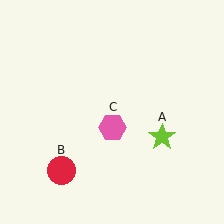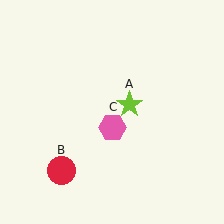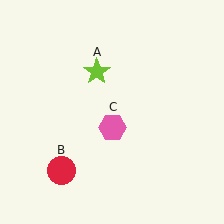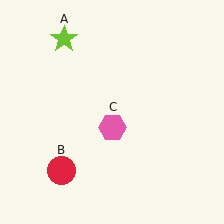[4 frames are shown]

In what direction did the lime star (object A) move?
The lime star (object A) moved up and to the left.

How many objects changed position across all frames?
1 object changed position: lime star (object A).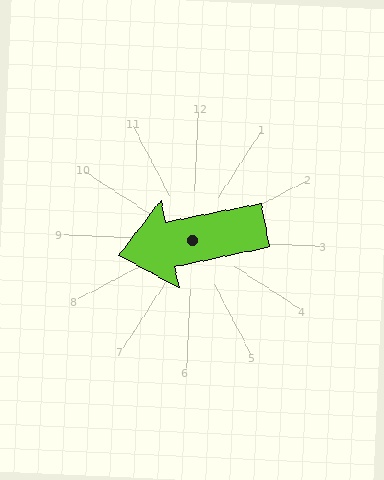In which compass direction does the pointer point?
West.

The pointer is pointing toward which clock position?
Roughly 9 o'clock.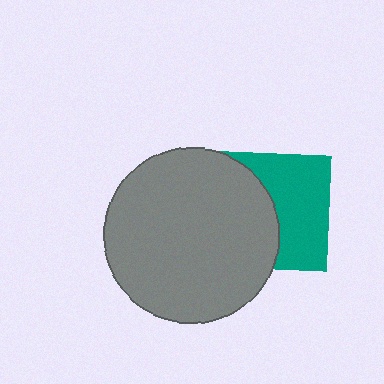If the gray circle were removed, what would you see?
You would see the complete teal square.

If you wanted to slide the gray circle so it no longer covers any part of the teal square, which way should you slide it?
Slide it left — that is the most direct way to separate the two shapes.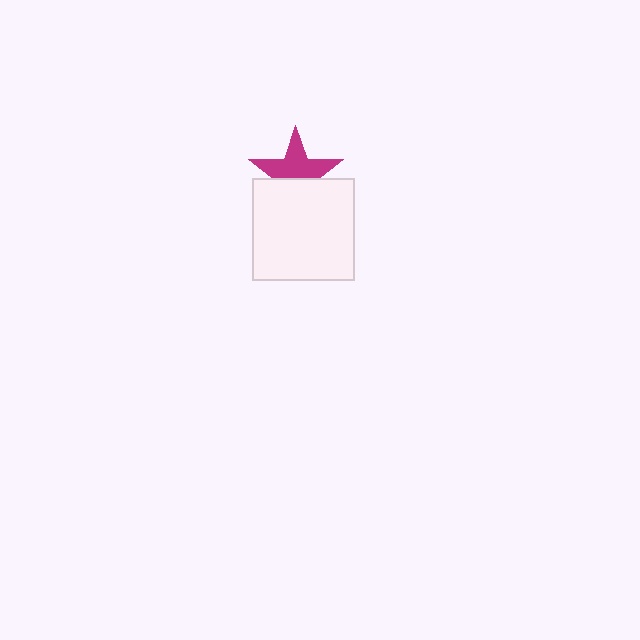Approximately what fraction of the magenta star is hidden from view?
Roughly 43% of the magenta star is hidden behind the white square.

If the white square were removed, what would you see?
You would see the complete magenta star.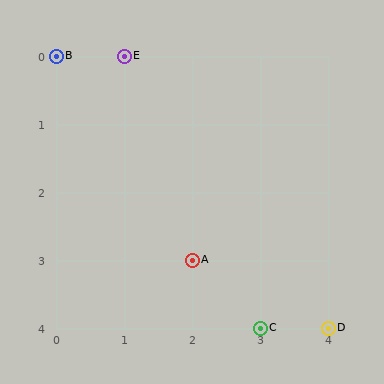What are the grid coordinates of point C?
Point C is at grid coordinates (3, 4).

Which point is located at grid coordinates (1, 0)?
Point E is at (1, 0).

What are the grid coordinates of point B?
Point B is at grid coordinates (0, 0).